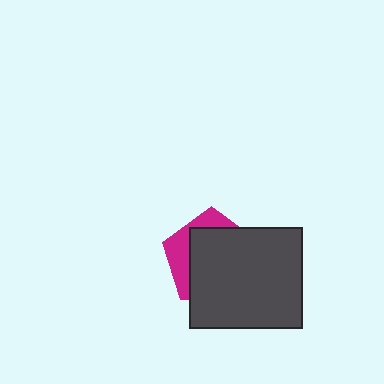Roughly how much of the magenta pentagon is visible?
A small part of it is visible (roughly 30%).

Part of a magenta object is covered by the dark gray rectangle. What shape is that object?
It is a pentagon.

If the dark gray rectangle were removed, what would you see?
You would see the complete magenta pentagon.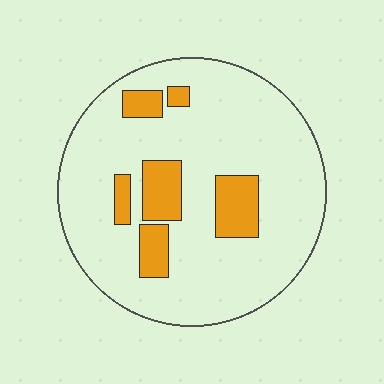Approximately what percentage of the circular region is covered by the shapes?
Approximately 15%.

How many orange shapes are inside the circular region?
6.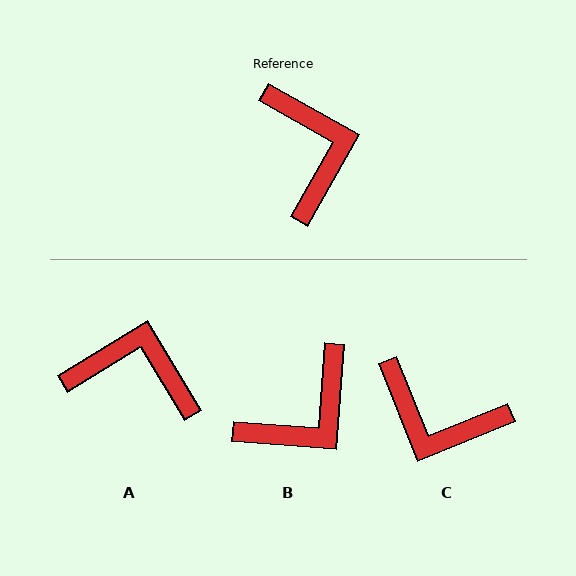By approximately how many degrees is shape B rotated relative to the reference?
Approximately 65 degrees clockwise.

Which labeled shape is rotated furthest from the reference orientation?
C, about 128 degrees away.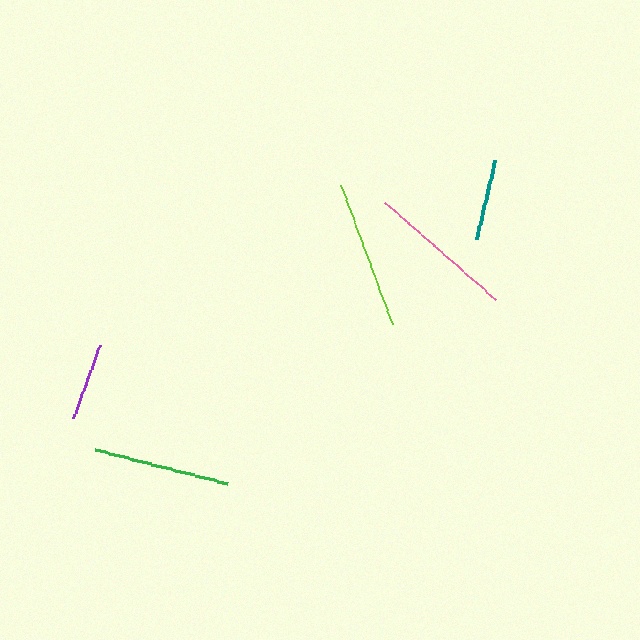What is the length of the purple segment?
The purple segment is approximately 77 pixels long.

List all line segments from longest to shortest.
From longest to shortest: lime, pink, green, teal, purple.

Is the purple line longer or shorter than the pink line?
The pink line is longer than the purple line.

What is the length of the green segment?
The green segment is approximately 136 pixels long.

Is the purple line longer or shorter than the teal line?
The teal line is longer than the purple line.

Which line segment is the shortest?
The purple line is the shortest at approximately 77 pixels.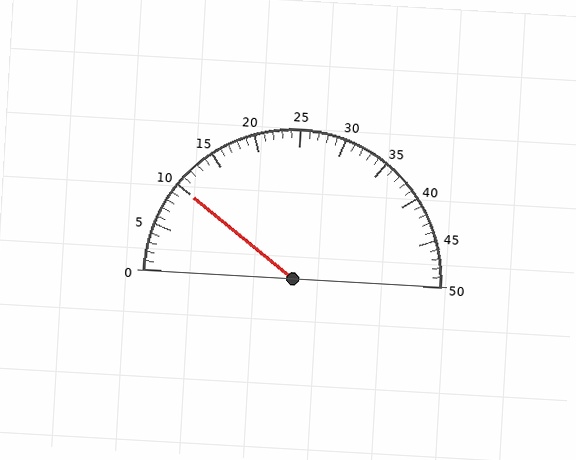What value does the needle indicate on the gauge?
The needle indicates approximately 10.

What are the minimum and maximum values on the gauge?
The gauge ranges from 0 to 50.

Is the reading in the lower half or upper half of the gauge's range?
The reading is in the lower half of the range (0 to 50).